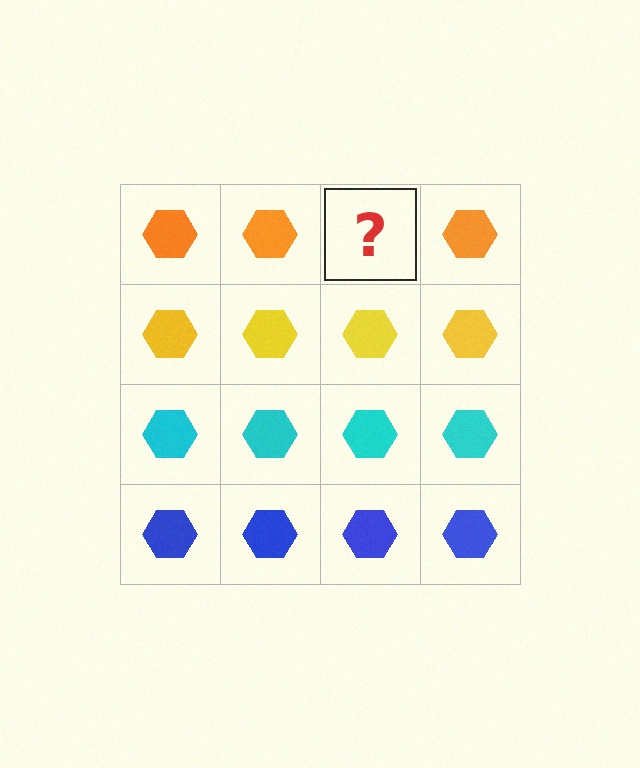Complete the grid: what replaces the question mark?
The question mark should be replaced with an orange hexagon.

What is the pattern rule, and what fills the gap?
The rule is that each row has a consistent color. The gap should be filled with an orange hexagon.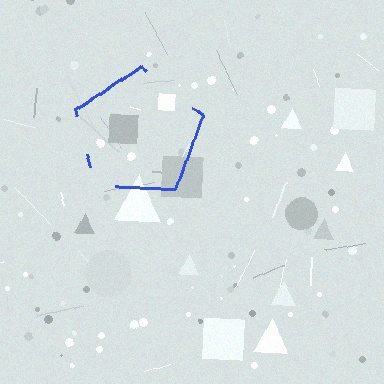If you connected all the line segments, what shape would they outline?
They would outline a pentagon.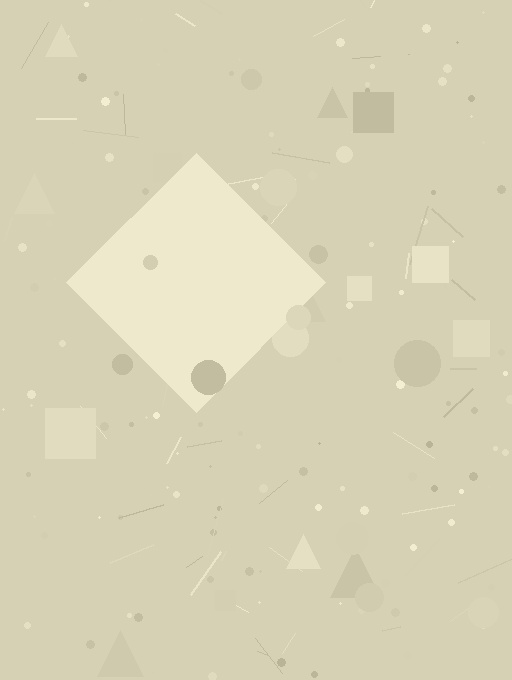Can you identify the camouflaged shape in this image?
The camouflaged shape is a diamond.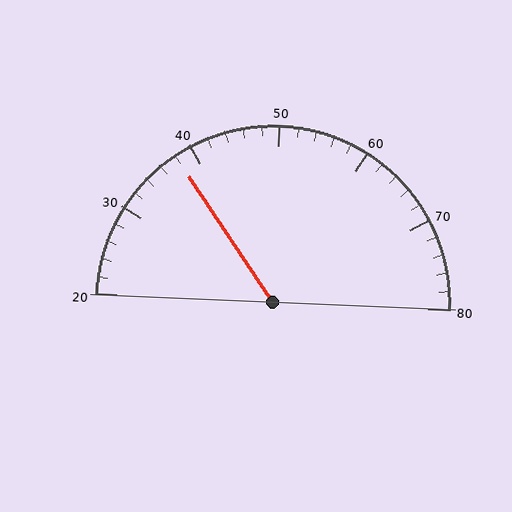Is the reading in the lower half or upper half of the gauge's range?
The reading is in the lower half of the range (20 to 80).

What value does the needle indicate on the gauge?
The needle indicates approximately 38.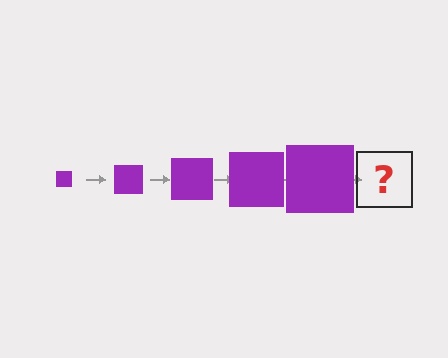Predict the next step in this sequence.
The next step is a purple square, larger than the previous one.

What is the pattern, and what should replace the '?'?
The pattern is that the square gets progressively larger each step. The '?' should be a purple square, larger than the previous one.